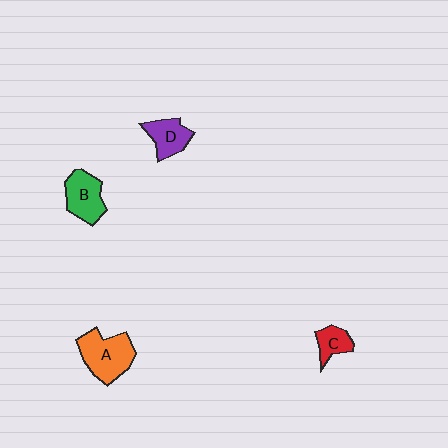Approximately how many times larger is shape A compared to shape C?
Approximately 2.2 times.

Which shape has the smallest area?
Shape C (red).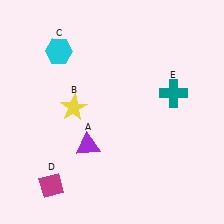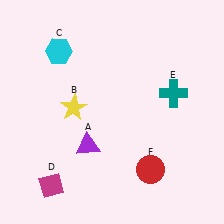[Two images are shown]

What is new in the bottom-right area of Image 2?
A red circle (F) was added in the bottom-right area of Image 2.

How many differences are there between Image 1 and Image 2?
There is 1 difference between the two images.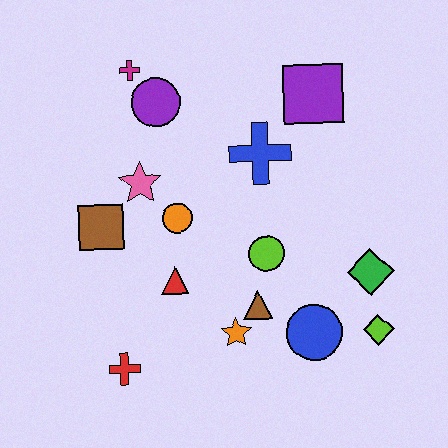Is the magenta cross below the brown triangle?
No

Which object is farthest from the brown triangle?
The magenta cross is farthest from the brown triangle.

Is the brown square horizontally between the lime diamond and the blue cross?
No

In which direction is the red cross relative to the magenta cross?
The red cross is below the magenta cross.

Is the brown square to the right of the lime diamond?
No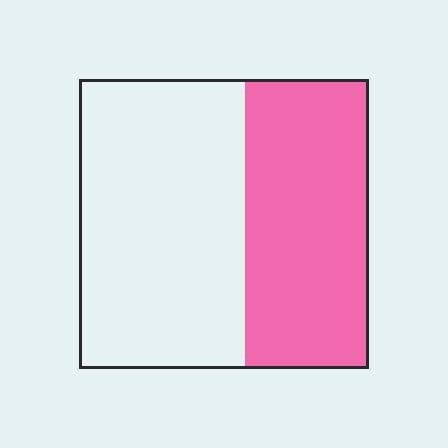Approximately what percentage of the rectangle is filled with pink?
Approximately 45%.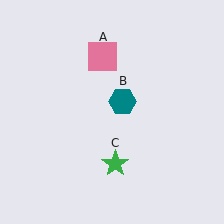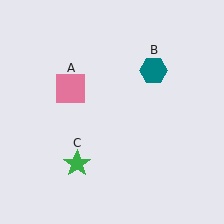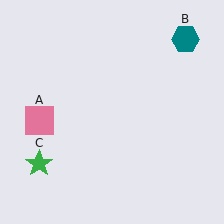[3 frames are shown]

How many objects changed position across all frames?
3 objects changed position: pink square (object A), teal hexagon (object B), green star (object C).